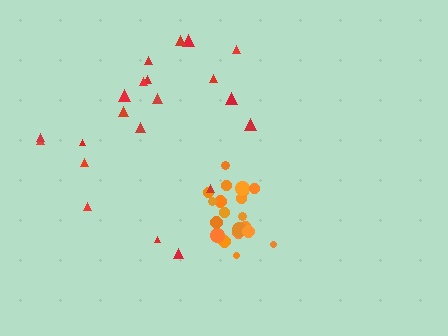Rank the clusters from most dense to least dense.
orange, red.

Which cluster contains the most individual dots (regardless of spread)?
Red (21).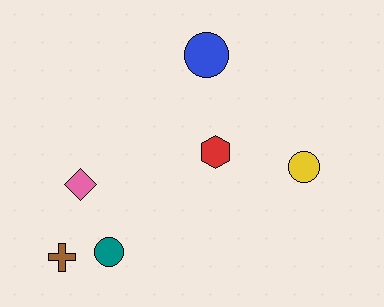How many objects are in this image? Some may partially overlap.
There are 6 objects.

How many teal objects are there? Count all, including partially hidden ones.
There is 1 teal object.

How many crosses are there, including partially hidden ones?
There is 1 cross.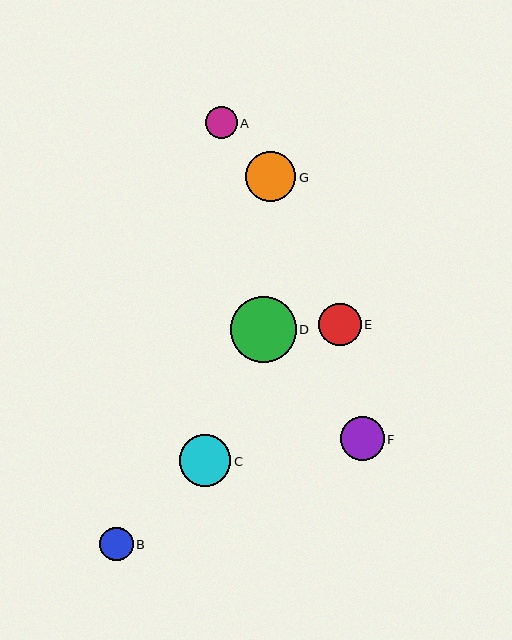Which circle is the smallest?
Circle A is the smallest with a size of approximately 32 pixels.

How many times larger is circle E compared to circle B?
Circle E is approximately 1.3 times the size of circle B.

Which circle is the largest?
Circle D is the largest with a size of approximately 66 pixels.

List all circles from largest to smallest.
From largest to smallest: D, C, G, F, E, B, A.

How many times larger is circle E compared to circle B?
Circle E is approximately 1.3 times the size of circle B.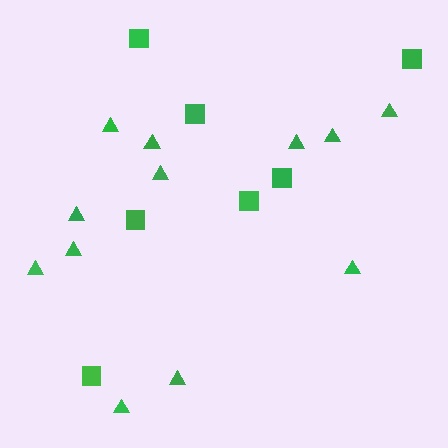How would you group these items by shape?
There are 2 groups: one group of squares (7) and one group of triangles (12).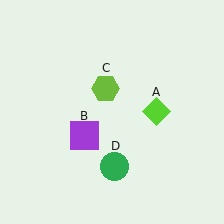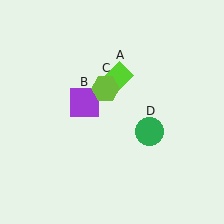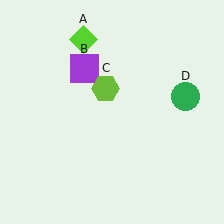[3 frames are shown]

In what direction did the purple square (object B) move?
The purple square (object B) moved up.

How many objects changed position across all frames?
3 objects changed position: lime diamond (object A), purple square (object B), green circle (object D).